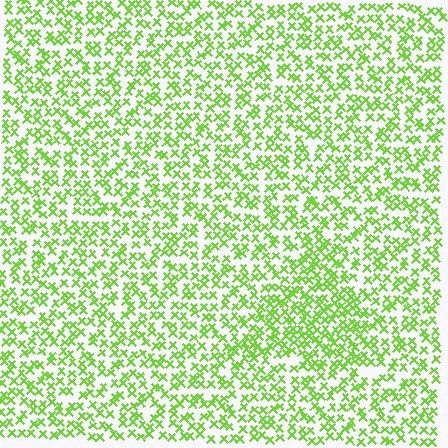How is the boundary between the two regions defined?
The boundary is defined by a change in element density (approximately 1.5x ratio). All elements are the same color, size, and shape.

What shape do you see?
I see a triangle.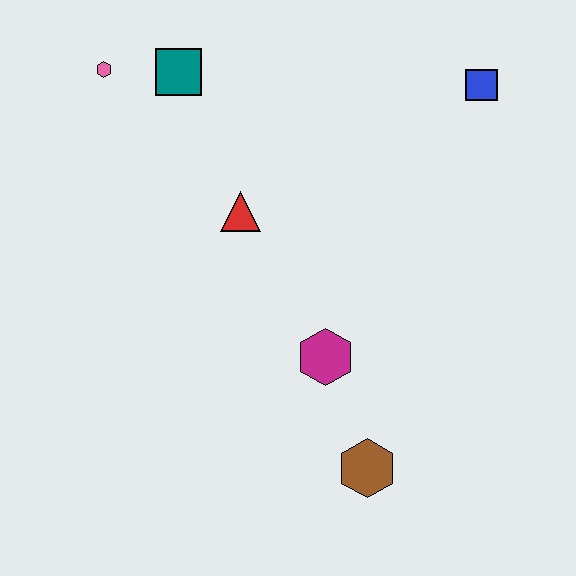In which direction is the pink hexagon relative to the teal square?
The pink hexagon is to the left of the teal square.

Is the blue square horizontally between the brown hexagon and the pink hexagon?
No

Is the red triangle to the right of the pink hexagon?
Yes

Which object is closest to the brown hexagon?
The magenta hexagon is closest to the brown hexagon.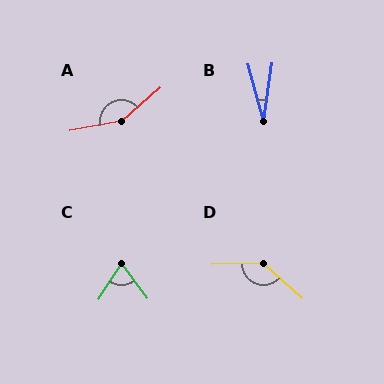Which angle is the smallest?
B, at approximately 23 degrees.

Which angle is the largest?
A, at approximately 150 degrees.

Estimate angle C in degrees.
Approximately 70 degrees.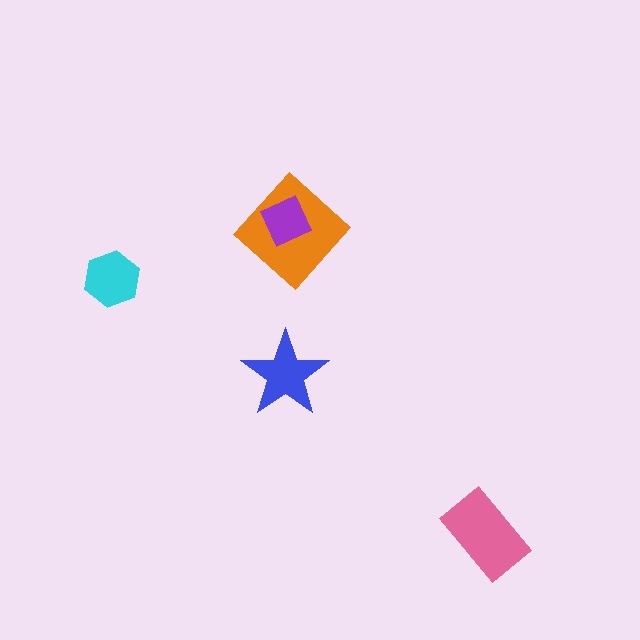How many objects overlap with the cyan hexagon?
0 objects overlap with the cyan hexagon.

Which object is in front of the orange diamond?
The purple diamond is in front of the orange diamond.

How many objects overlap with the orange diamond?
1 object overlaps with the orange diamond.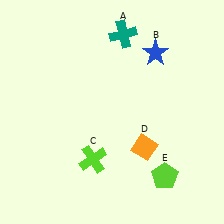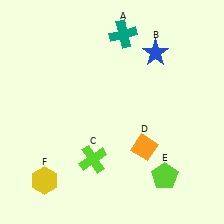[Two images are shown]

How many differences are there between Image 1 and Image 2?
There is 1 difference between the two images.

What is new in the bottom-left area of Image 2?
A yellow hexagon (F) was added in the bottom-left area of Image 2.